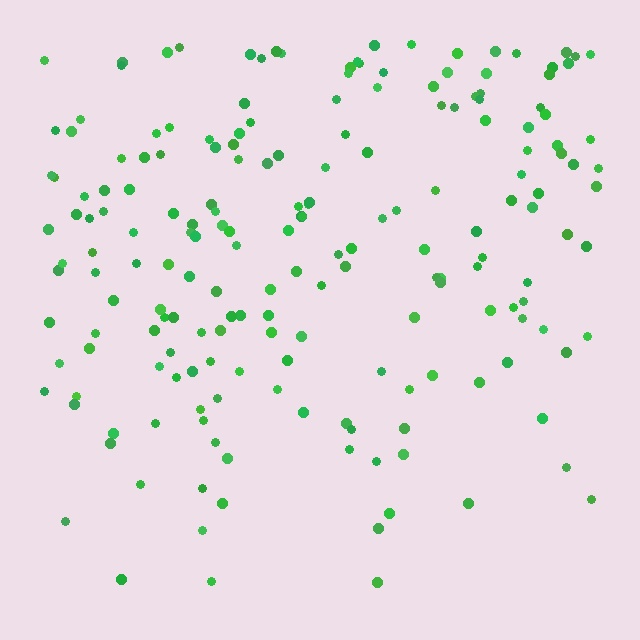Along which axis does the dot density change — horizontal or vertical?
Vertical.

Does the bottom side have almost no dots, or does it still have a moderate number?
Still a moderate number, just noticeably fewer than the top.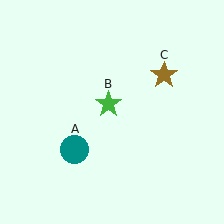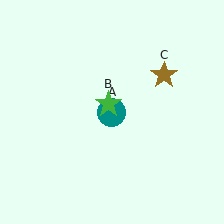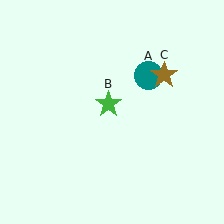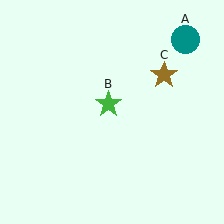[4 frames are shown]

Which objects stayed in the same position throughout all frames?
Green star (object B) and brown star (object C) remained stationary.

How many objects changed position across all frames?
1 object changed position: teal circle (object A).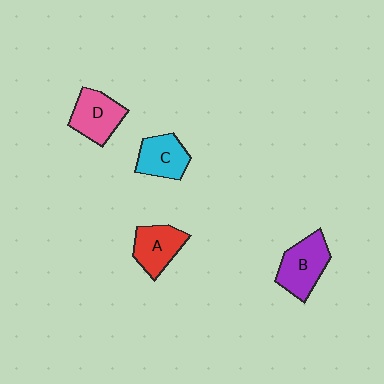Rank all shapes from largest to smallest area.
From largest to smallest: B (purple), D (pink), A (red), C (cyan).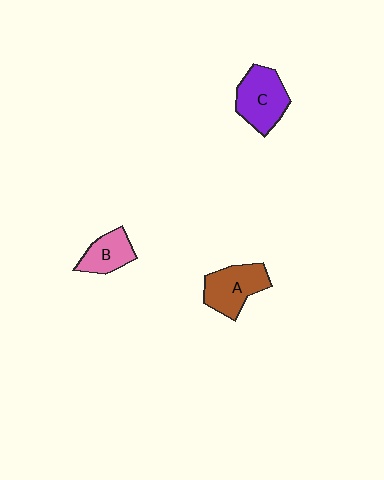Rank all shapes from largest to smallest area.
From largest to smallest: C (purple), A (brown), B (pink).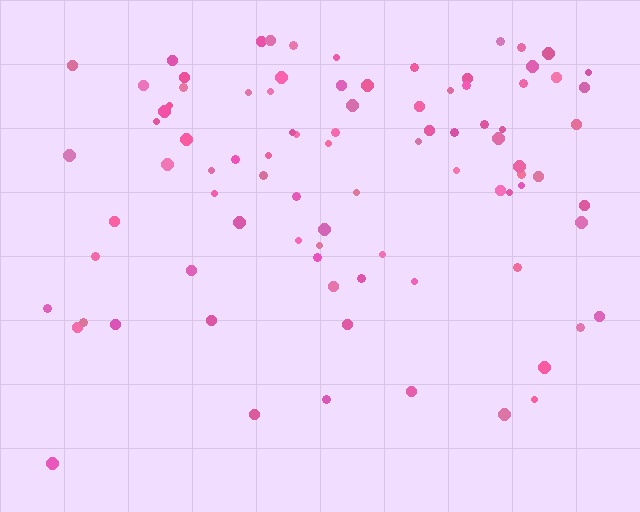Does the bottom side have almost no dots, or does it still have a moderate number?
Still a moderate number, just noticeably fewer than the top.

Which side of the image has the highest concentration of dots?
The top.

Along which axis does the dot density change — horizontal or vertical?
Vertical.